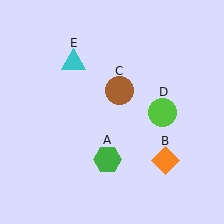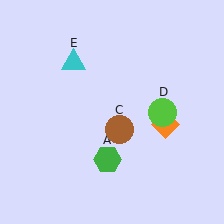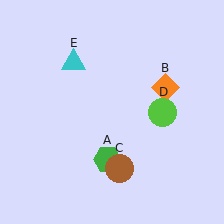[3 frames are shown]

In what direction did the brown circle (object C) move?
The brown circle (object C) moved down.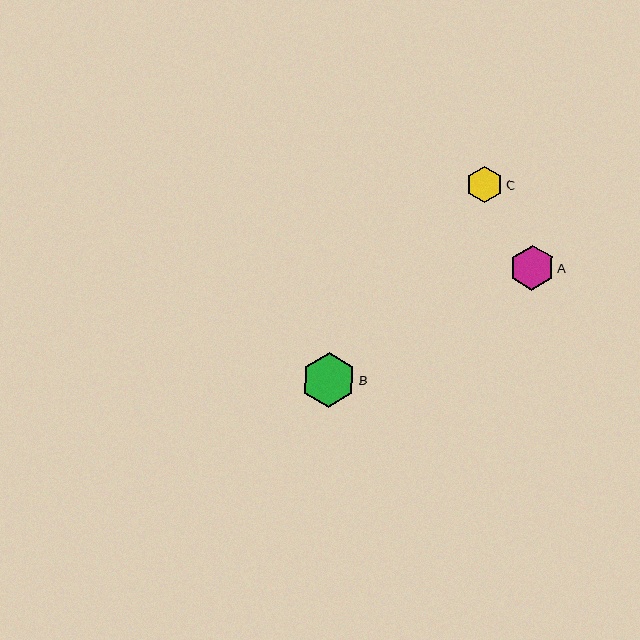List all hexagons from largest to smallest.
From largest to smallest: B, A, C.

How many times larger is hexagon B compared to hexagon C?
Hexagon B is approximately 1.5 times the size of hexagon C.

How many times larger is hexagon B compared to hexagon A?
Hexagon B is approximately 1.2 times the size of hexagon A.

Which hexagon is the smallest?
Hexagon C is the smallest with a size of approximately 36 pixels.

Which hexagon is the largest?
Hexagon B is the largest with a size of approximately 55 pixels.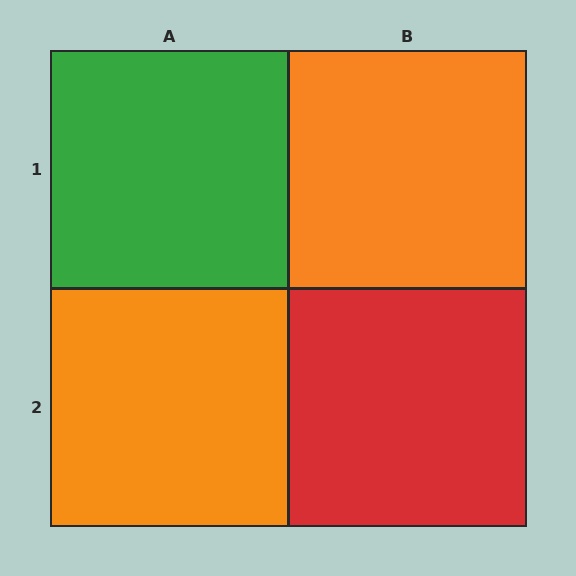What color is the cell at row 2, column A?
Orange.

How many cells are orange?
2 cells are orange.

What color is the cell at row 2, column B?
Red.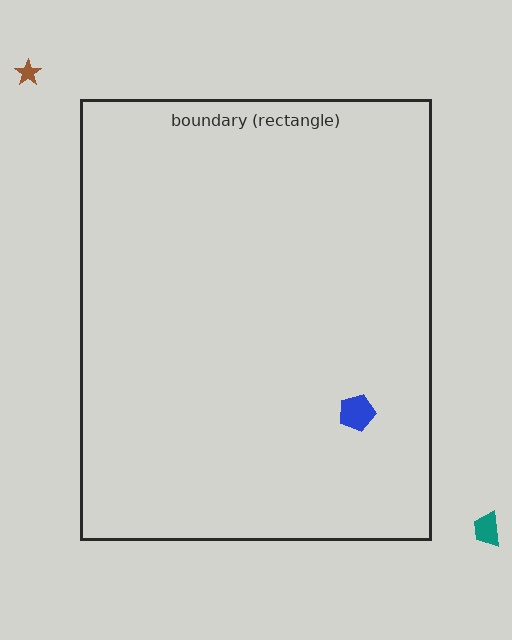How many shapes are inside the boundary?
1 inside, 2 outside.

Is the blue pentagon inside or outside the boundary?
Inside.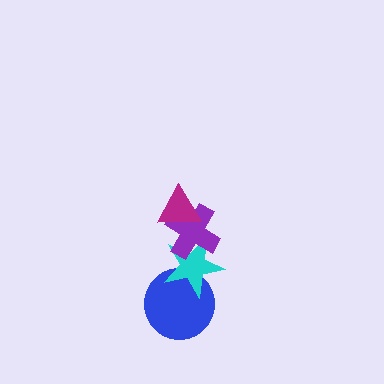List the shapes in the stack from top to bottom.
From top to bottom: the magenta triangle, the purple cross, the cyan star, the blue circle.